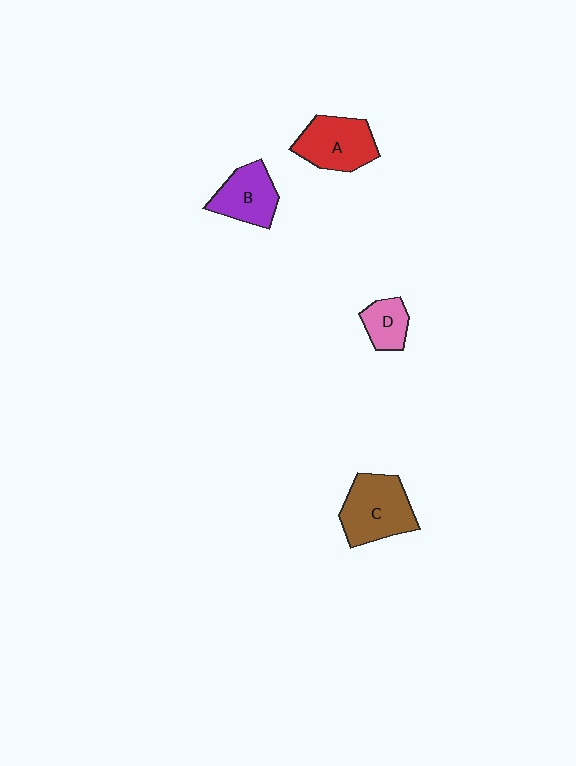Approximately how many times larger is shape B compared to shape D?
Approximately 1.6 times.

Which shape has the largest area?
Shape C (brown).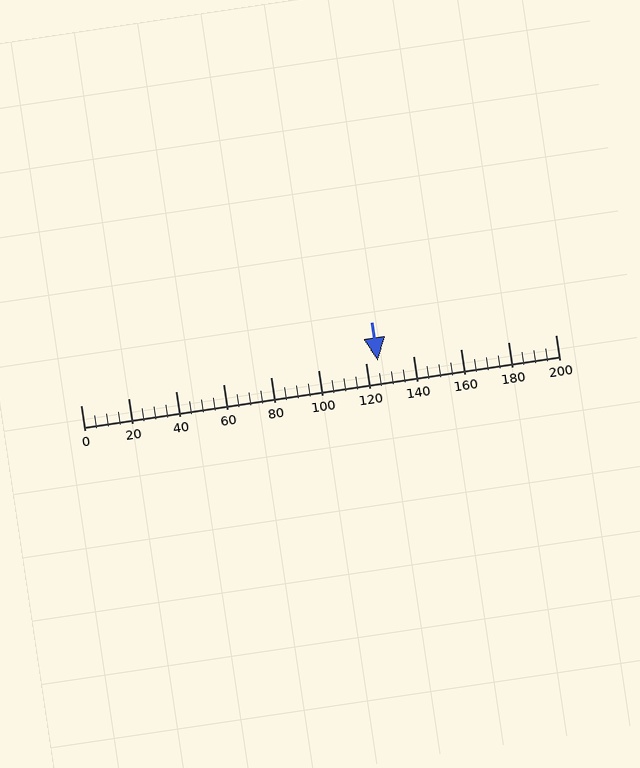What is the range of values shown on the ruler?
The ruler shows values from 0 to 200.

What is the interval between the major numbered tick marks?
The major tick marks are spaced 20 units apart.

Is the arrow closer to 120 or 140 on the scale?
The arrow is closer to 120.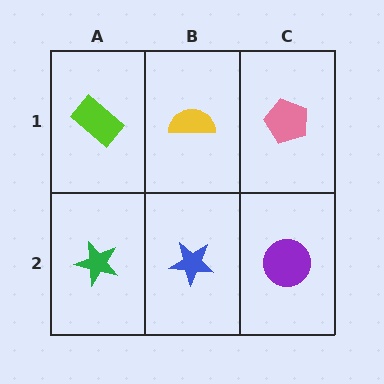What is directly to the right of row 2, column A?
A blue star.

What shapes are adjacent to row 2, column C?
A pink pentagon (row 1, column C), a blue star (row 2, column B).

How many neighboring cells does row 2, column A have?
2.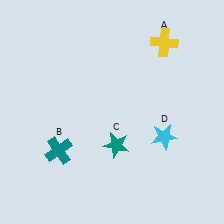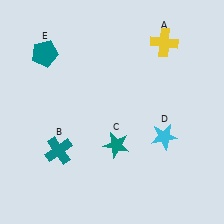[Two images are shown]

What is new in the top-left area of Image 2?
A teal pentagon (E) was added in the top-left area of Image 2.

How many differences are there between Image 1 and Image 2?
There is 1 difference between the two images.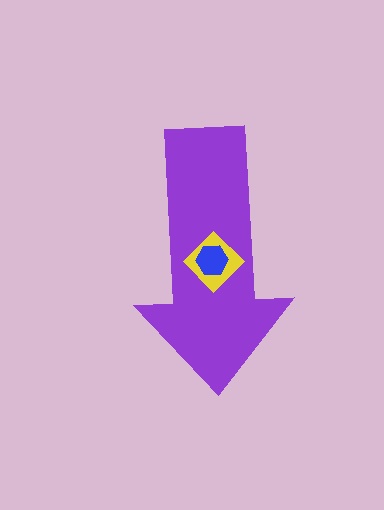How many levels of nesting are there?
3.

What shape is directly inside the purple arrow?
The yellow diamond.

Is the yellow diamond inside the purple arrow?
Yes.